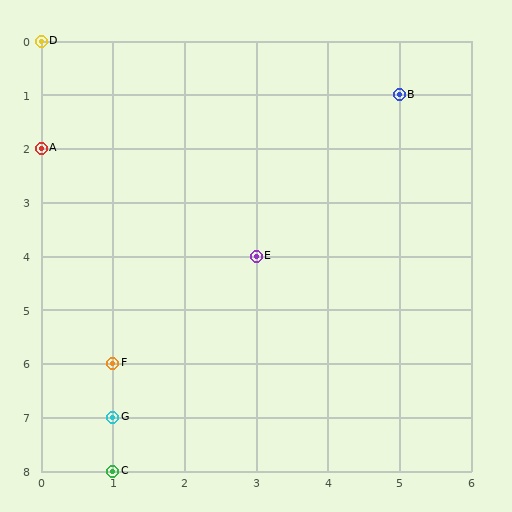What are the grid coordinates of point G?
Point G is at grid coordinates (1, 7).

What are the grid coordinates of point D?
Point D is at grid coordinates (0, 0).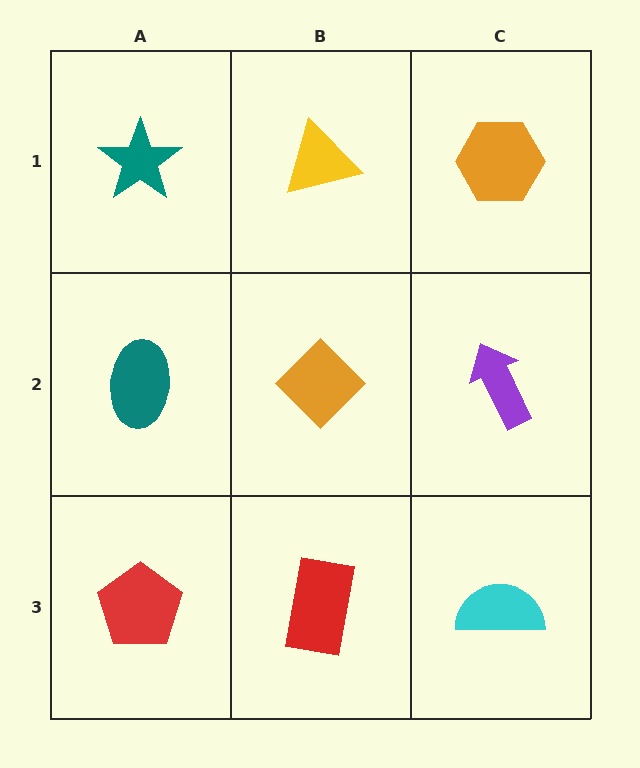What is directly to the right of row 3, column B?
A cyan semicircle.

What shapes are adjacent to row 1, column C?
A purple arrow (row 2, column C), a yellow triangle (row 1, column B).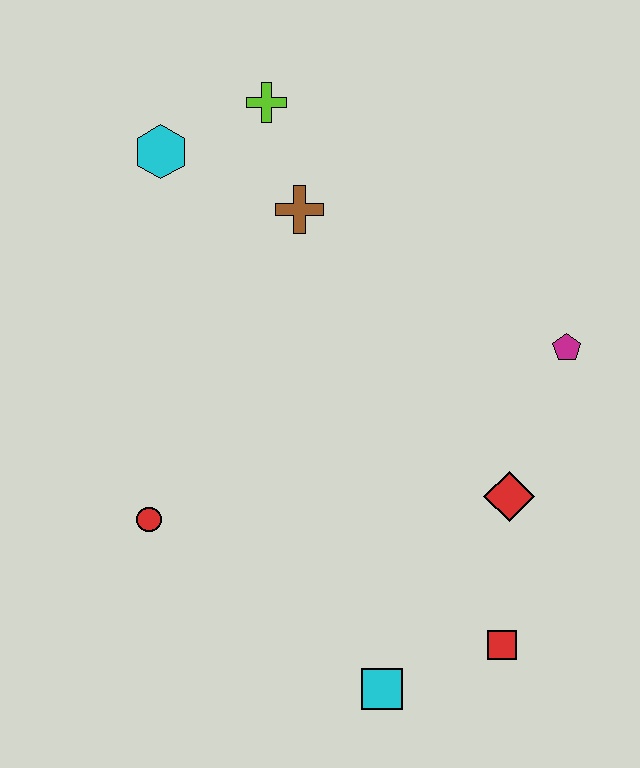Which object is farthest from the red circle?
The magenta pentagon is farthest from the red circle.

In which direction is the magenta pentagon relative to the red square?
The magenta pentagon is above the red square.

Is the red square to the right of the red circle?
Yes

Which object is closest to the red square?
The cyan square is closest to the red square.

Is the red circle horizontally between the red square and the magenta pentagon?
No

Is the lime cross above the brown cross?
Yes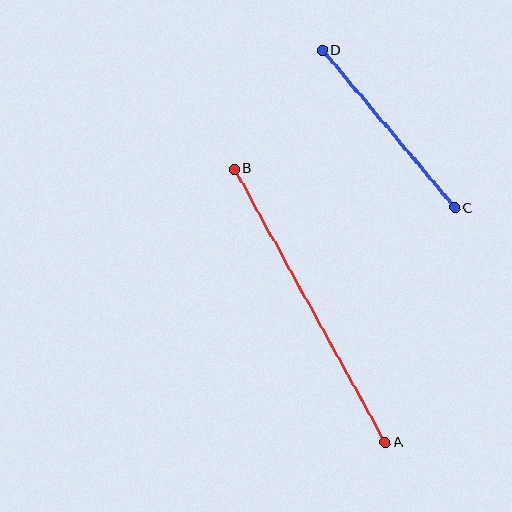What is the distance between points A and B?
The distance is approximately 312 pixels.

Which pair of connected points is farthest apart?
Points A and B are farthest apart.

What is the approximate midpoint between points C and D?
The midpoint is at approximately (389, 129) pixels.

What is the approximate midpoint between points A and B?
The midpoint is at approximately (310, 306) pixels.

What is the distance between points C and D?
The distance is approximately 206 pixels.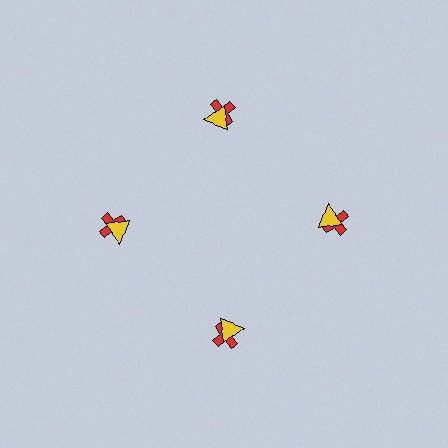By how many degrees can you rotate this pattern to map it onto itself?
The pattern maps onto itself every 90 degrees of rotation.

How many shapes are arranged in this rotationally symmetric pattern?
There are 8 shapes, arranged in 4 groups of 2.